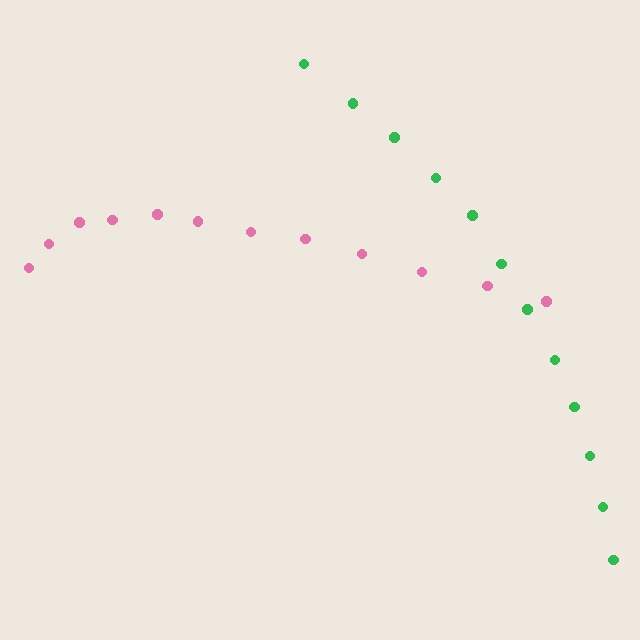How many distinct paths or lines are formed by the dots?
There are 2 distinct paths.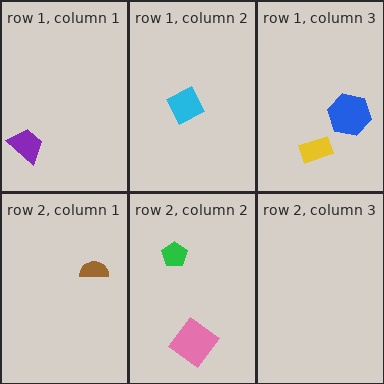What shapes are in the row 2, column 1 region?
The brown semicircle.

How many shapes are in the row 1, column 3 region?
2.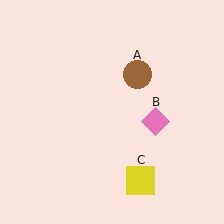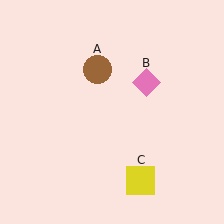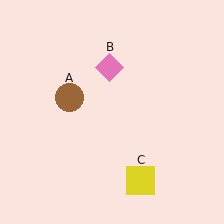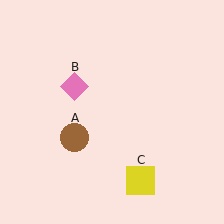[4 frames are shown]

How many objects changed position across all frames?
2 objects changed position: brown circle (object A), pink diamond (object B).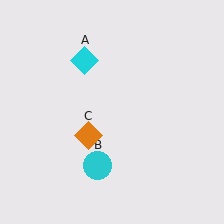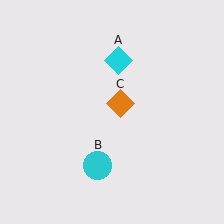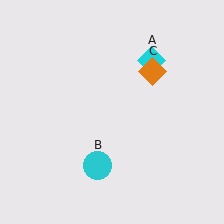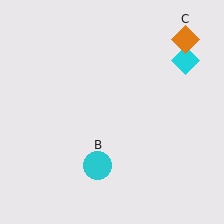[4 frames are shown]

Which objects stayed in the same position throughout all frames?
Cyan circle (object B) remained stationary.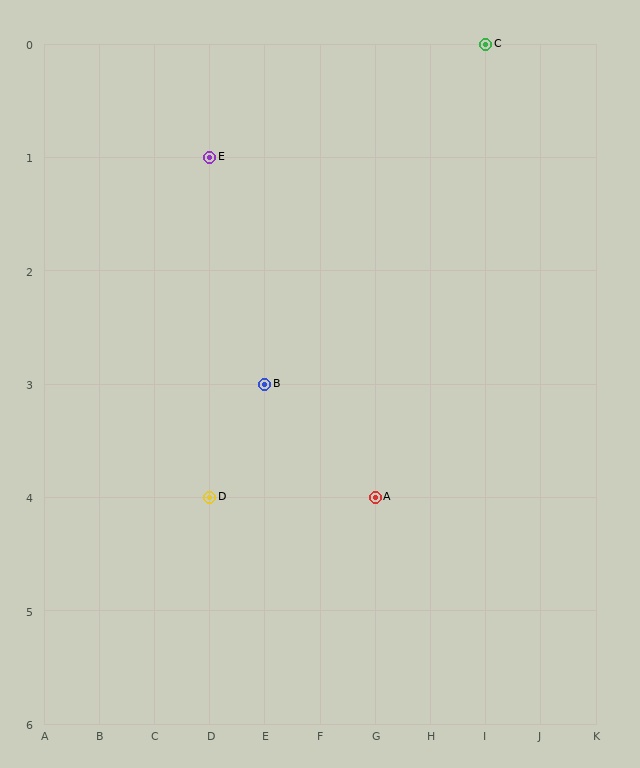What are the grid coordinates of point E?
Point E is at grid coordinates (D, 1).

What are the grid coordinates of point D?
Point D is at grid coordinates (D, 4).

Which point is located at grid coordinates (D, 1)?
Point E is at (D, 1).